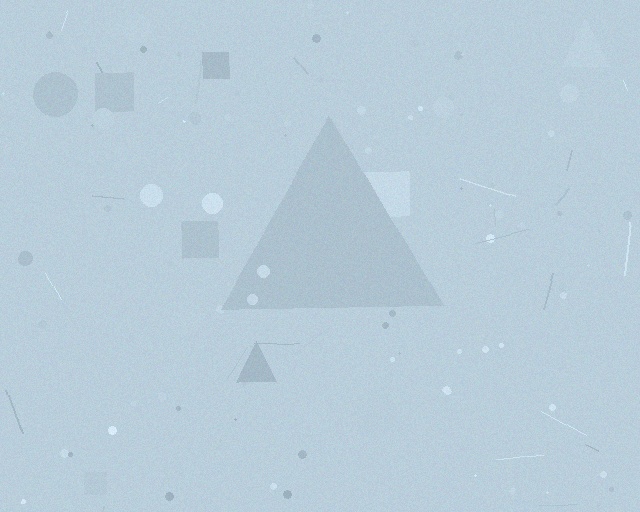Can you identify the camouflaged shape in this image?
The camouflaged shape is a triangle.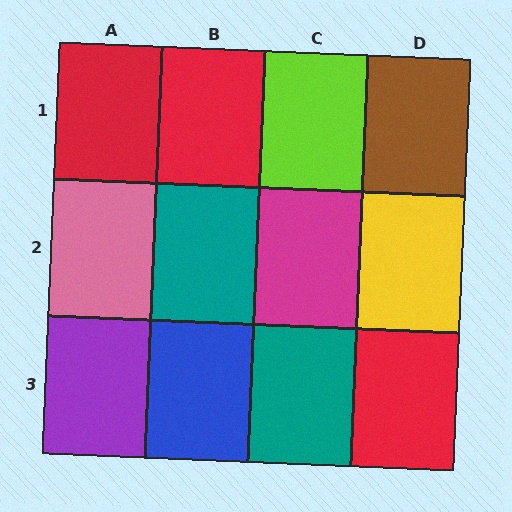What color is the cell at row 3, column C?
Teal.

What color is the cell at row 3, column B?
Blue.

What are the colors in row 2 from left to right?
Pink, teal, magenta, yellow.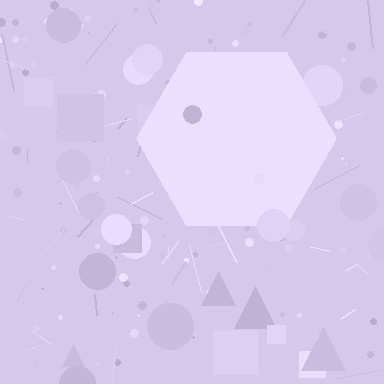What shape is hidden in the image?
A hexagon is hidden in the image.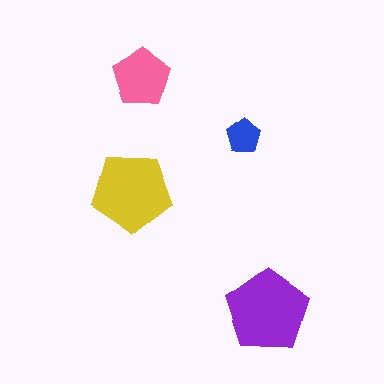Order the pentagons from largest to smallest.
the purple one, the yellow one, the pink one, the blue one.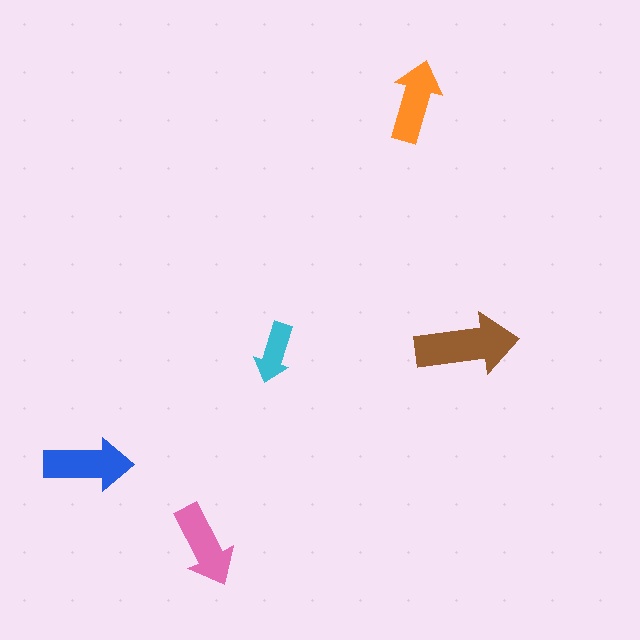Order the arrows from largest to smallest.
the brown one, the blue one, the pink one, the orange one, the cyan one.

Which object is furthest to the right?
The brown arrow is rightmost.